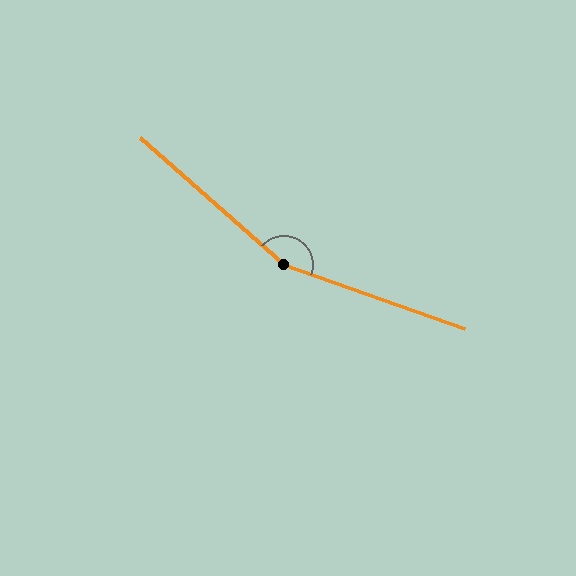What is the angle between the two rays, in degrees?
Approximately 158 degrees.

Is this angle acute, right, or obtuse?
It is obtuse.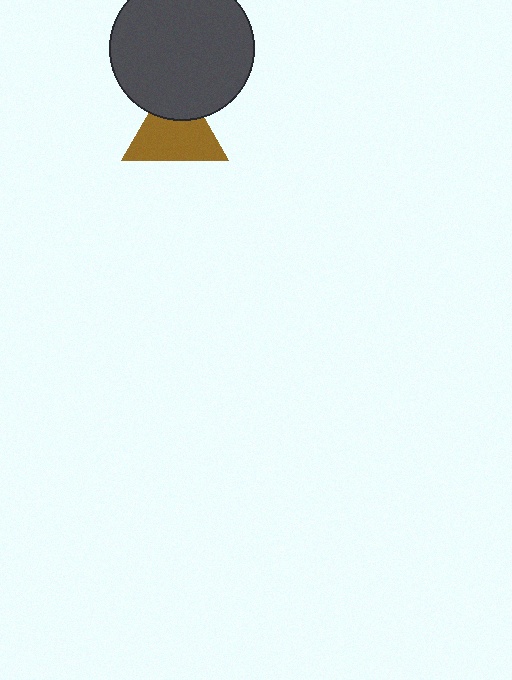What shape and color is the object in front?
The object in front is a dark gray circle.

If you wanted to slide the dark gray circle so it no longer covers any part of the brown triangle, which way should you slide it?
Slide it up — that is the most direct way to separate the two shapes.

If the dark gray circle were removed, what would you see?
You would see the complete brown triangle.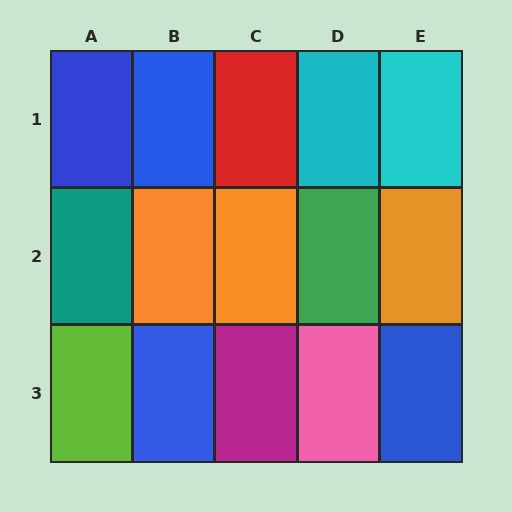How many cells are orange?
3 cells are orange.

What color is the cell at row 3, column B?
Blue.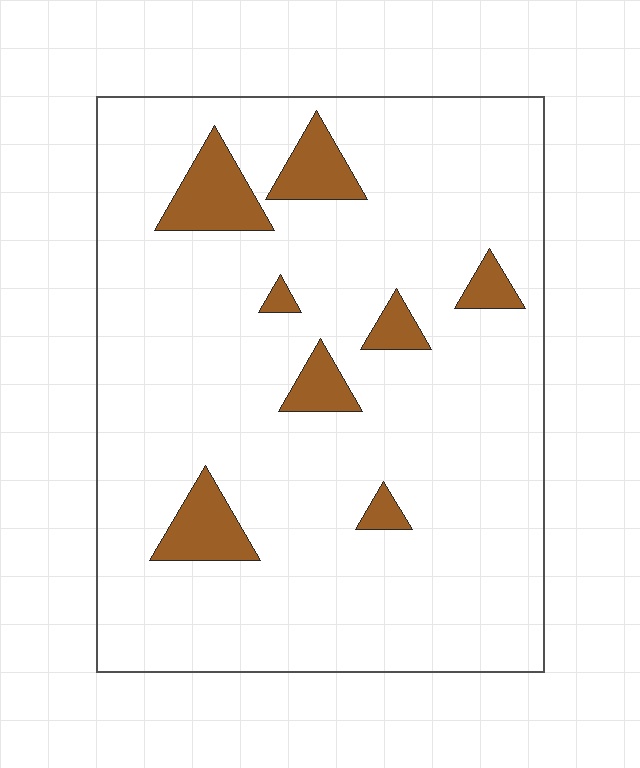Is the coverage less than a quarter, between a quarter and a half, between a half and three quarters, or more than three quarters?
Less than a quarter.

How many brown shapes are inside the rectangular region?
8.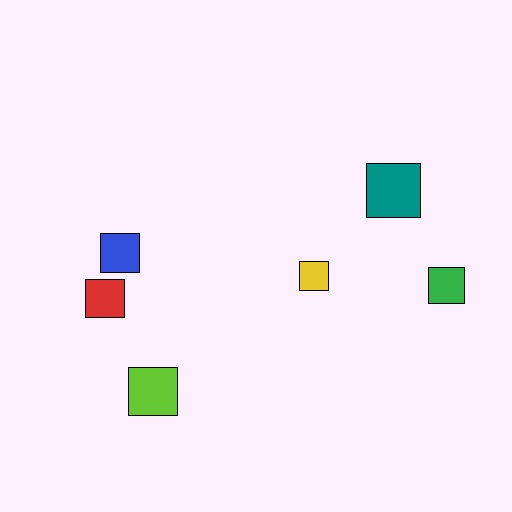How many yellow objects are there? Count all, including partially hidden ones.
There is 1 yellow object.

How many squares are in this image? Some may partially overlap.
There are 6 squares.